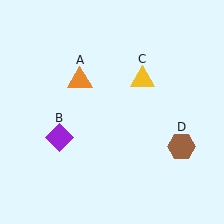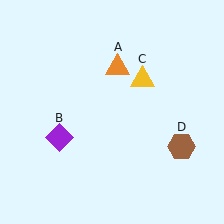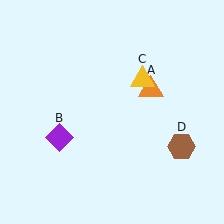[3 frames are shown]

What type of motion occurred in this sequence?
The orange triangle (object A) rotated clockwise around the center of the scene.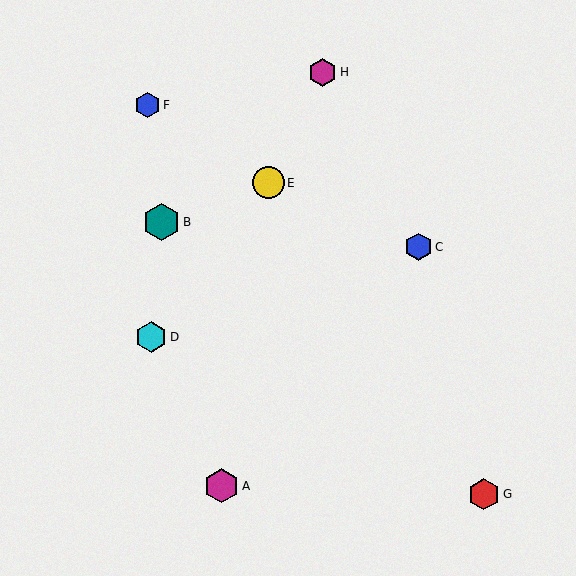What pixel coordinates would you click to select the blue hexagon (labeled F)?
Click at (147, 105) to select the blue hexagon F.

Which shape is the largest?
The teal hexagon (labeled B) is the largest.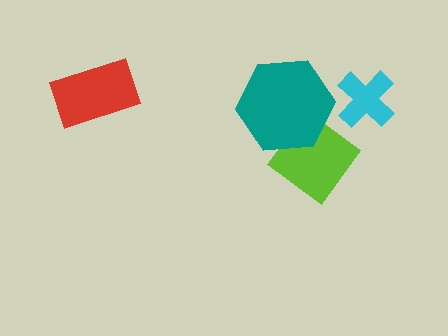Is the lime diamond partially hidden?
Yes, it is partially covered by another shape.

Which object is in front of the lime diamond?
The teal hexagon is in front of the lime diamond.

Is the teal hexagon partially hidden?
No, no other shape covers it.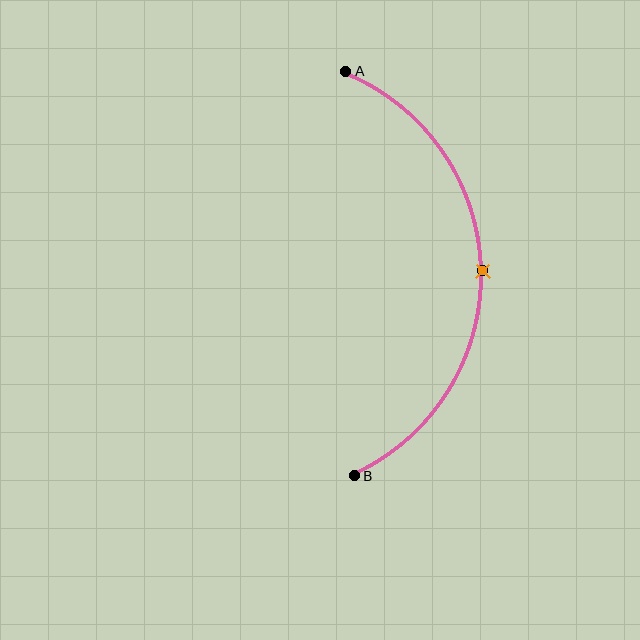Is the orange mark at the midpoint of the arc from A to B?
Yes. The orange mark lies on the arc at equal arc-length from both A and B — it is the arc midpoint.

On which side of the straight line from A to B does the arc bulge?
The arc bulges to the right of the straight line connecting A and B.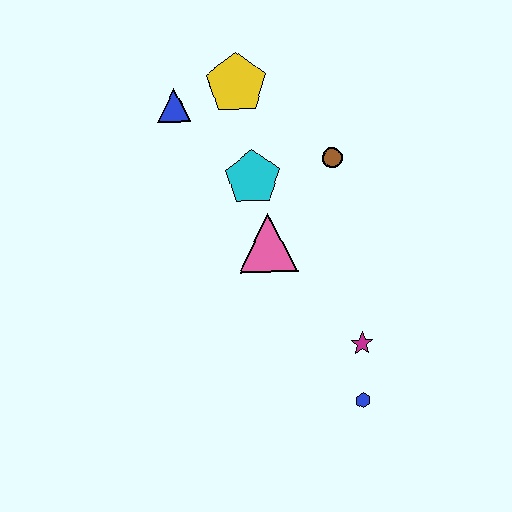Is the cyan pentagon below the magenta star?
No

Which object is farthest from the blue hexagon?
The blue triangle is farthest from the blue hexagon.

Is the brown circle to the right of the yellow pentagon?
Yes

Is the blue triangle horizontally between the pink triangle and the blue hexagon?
No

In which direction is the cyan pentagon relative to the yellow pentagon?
The cyan pentagon is below the yellow pentagon.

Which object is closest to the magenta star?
The blue hexagon is closest to the magenta star.